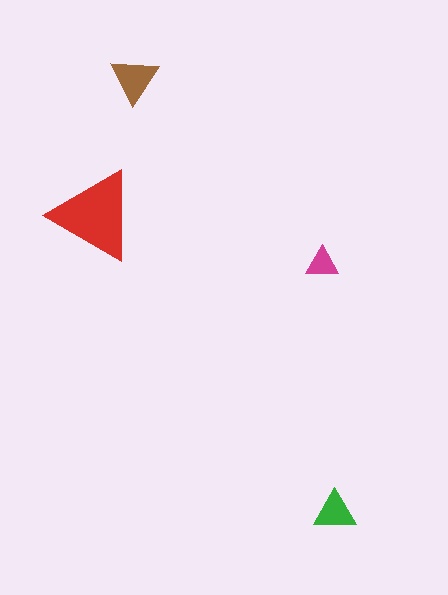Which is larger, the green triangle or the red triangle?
The red one.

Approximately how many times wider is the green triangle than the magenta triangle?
About 1.5 times wider.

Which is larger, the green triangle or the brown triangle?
The brown one.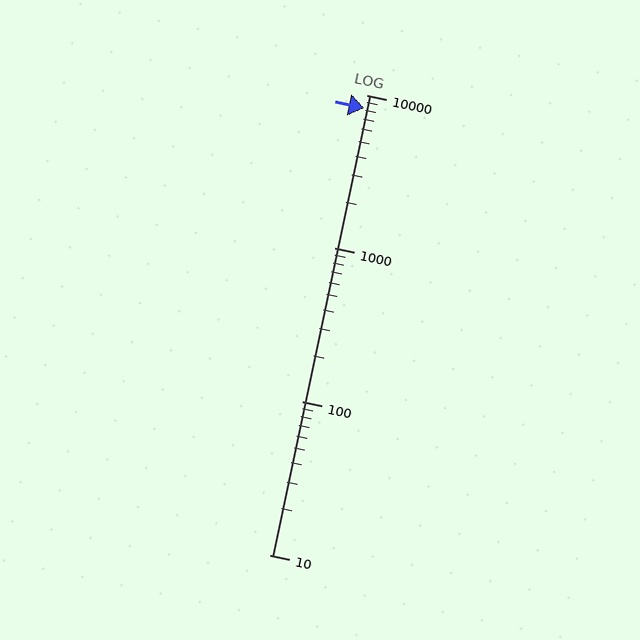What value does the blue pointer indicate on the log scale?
The pointer indicates approximately 8200.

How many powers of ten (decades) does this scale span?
The scale spans 3 decades, from 10 to 10000.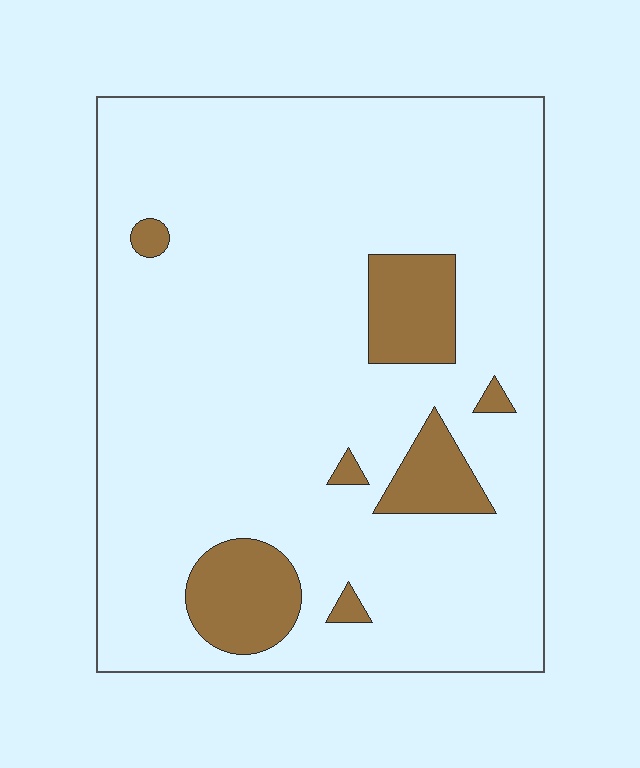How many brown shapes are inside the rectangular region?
7.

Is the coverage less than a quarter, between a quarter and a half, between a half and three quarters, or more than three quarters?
Less than a quarter.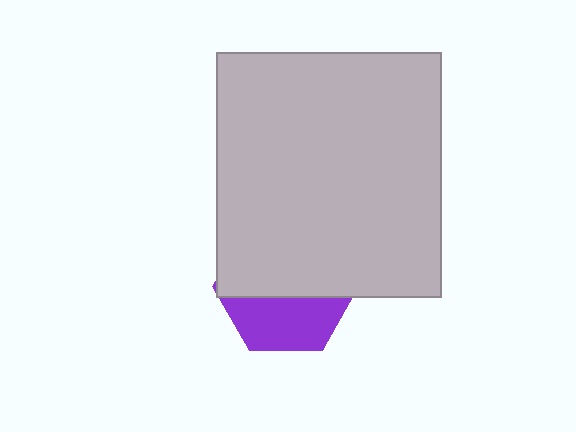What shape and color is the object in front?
The object in front is a light gray rectangle.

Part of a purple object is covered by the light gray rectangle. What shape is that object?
It is a hexagon.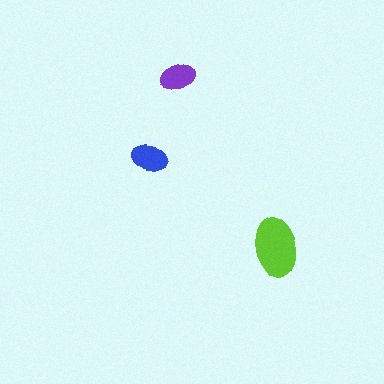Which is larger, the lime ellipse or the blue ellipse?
The lime one.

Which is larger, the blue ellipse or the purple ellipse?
The blue one.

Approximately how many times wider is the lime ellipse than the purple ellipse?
About 1.5 times wider.